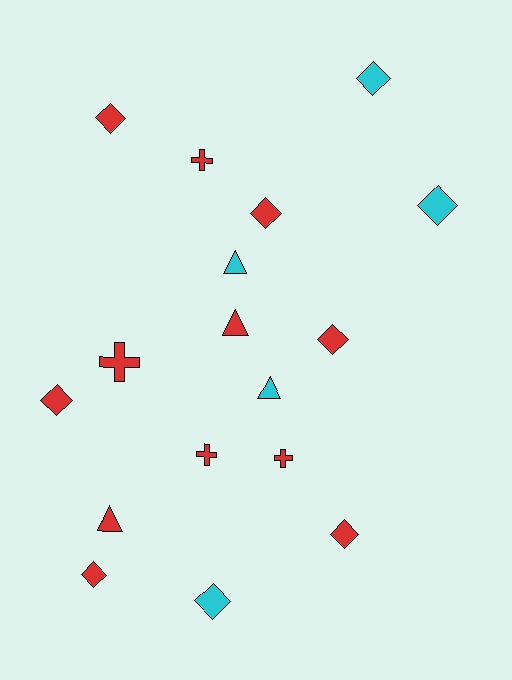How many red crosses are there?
There are 4 red crosses.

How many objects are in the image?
There are 17 objects.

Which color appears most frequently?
Red, with 12 objects.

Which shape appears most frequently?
Diamond, with 9 objects.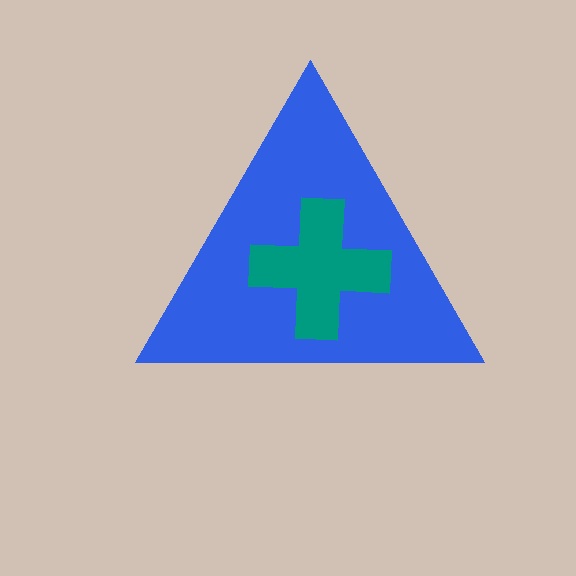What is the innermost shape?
The teal cross.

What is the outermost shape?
The blue triangle.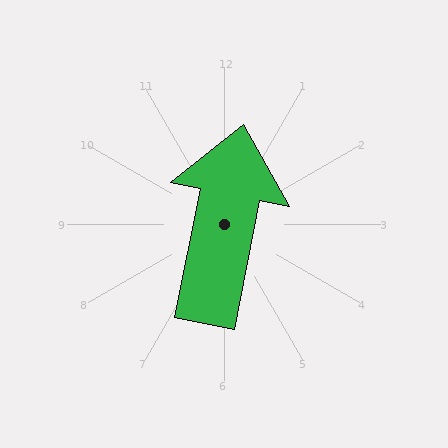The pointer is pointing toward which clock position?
Roughly 12 o'clock.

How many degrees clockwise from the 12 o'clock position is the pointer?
Approximately 11 degrees.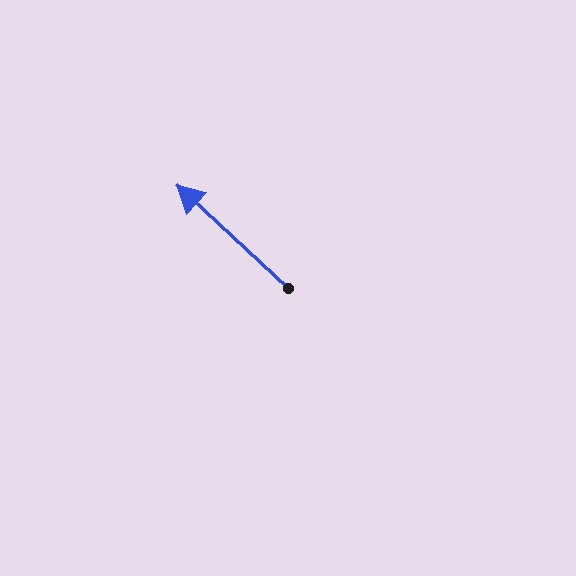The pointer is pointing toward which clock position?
Roughly 10 o'clock.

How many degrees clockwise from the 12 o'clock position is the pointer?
Approximately 313 degrees.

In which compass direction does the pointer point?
Northwest.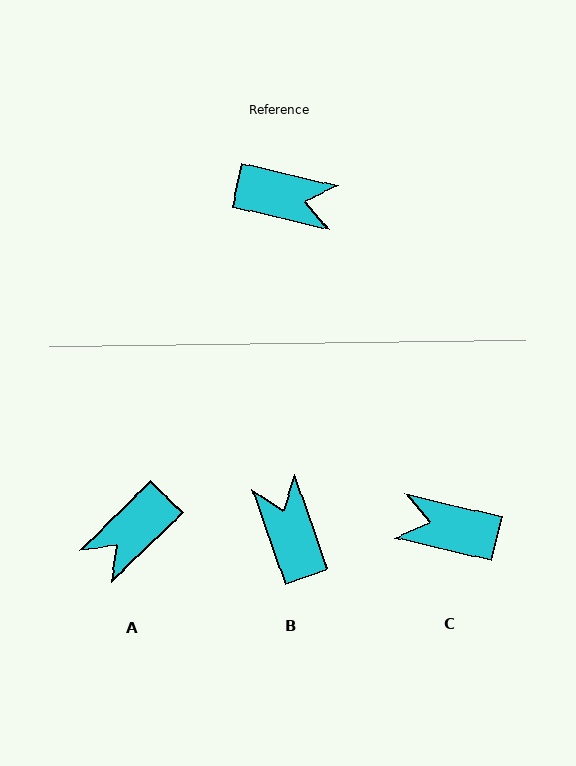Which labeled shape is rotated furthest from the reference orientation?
C, about 180 degrees away.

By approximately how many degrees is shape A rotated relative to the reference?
Approximately 123 degrees clockwise.